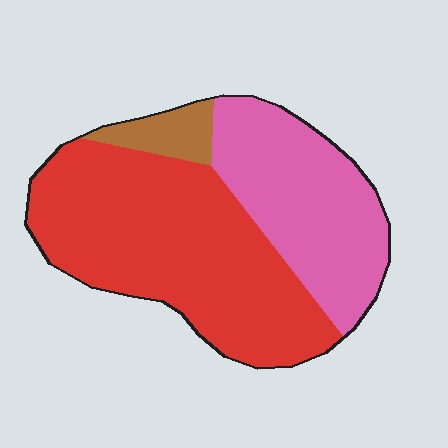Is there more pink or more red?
Red.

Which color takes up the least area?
Brown, at roughly 5%.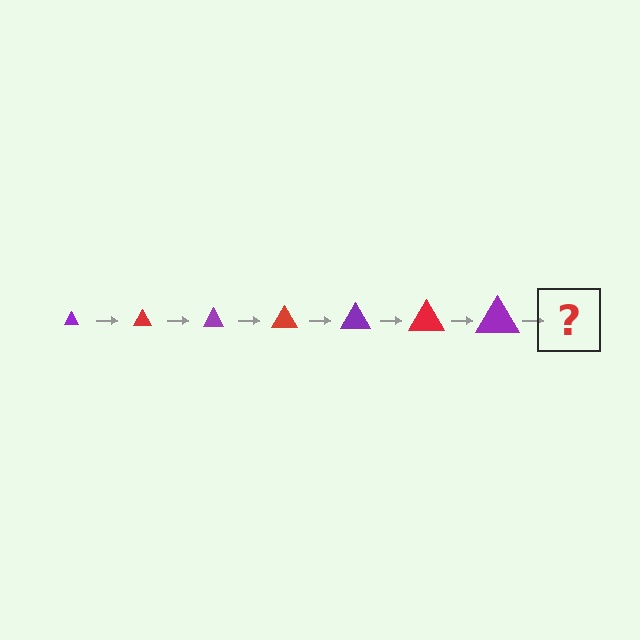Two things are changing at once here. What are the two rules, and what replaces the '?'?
The two rules are that the triangle grows larger each step and the color cycles through purple and red. The '?' should be a red triangle, larger than the previous one.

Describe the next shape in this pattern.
It should be a red triangle, larger than the previous one.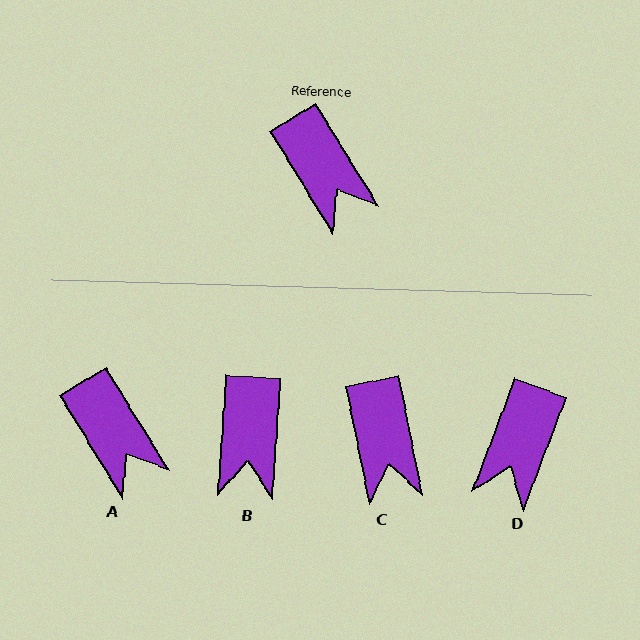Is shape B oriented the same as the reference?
No, it is off by about 36 degrees.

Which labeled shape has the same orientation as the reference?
A.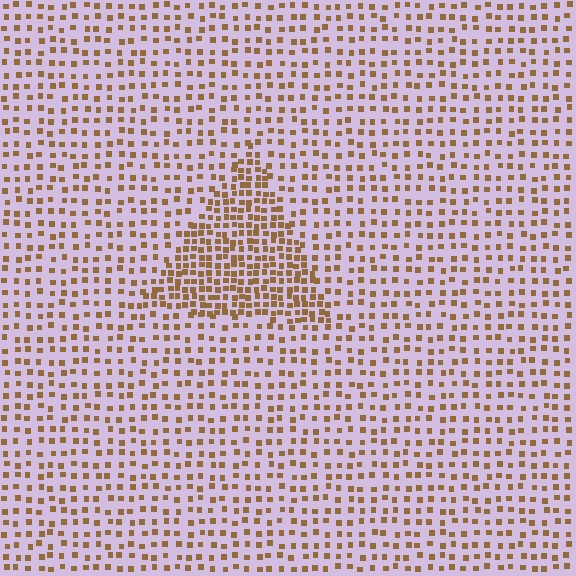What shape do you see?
I see a triangle.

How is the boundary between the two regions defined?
The boundary is defined by a change in element density (approximately 2.1x ratio). All elements are the same color, size, and shape.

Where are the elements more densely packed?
The elements are more densely packed inside the triangle boundary.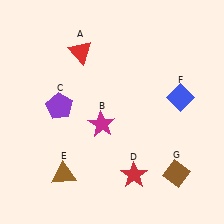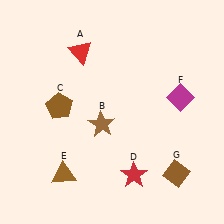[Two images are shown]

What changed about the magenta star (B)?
In Image 1, B is magenta. In Image 2, it changed to brown.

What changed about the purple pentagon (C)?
In Image 1, C is purple. In Image 2, it changed to brown.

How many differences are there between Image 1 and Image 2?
There are 3 differences between the two images.